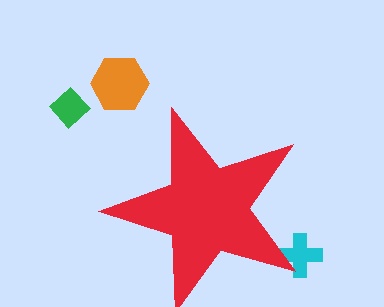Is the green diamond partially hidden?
No, the green diamond is fully visible.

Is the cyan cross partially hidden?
Yes, the cyan cross is partially hidden behind the red star.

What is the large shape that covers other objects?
A red star.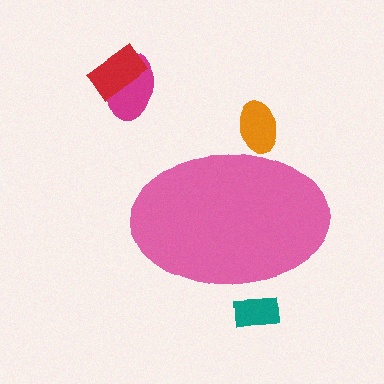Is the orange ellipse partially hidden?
Yes, the orange ellipse is partially hidden behind the pink ellipse.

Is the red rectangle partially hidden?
No, the red rectangle is fully visible.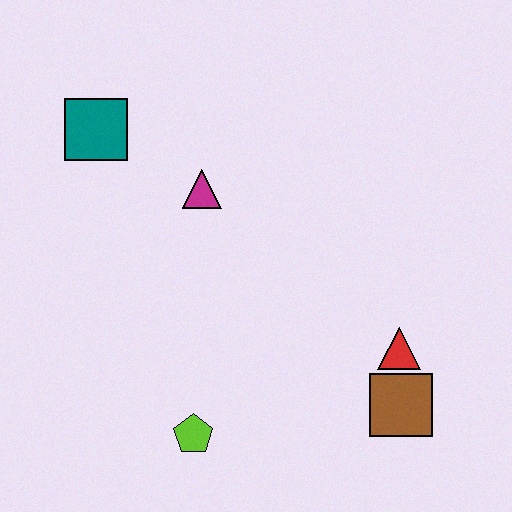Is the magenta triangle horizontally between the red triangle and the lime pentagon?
Yes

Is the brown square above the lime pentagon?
Yes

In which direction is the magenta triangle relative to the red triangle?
The magenta triangle is to the left of the red triangle.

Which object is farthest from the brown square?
The teal square is farthest from the brown square.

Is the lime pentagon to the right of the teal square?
Yes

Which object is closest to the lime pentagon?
The brown square is closest to the lime pentagon.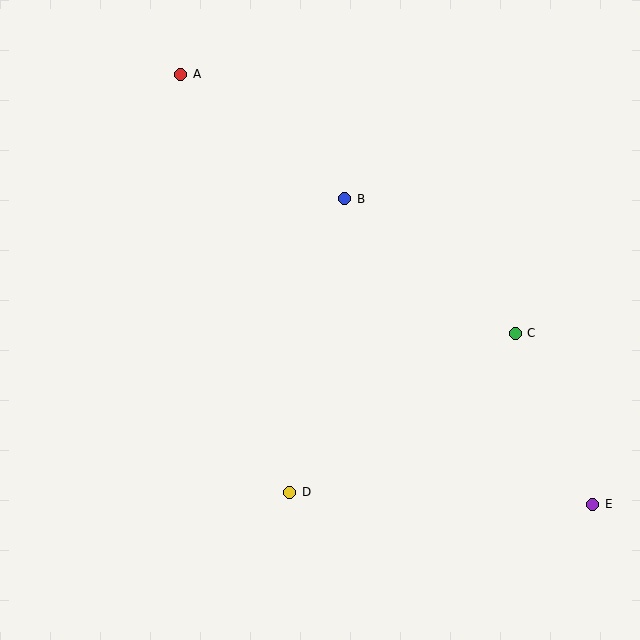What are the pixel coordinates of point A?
Point A is at (181, 74).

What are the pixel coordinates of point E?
Point E is at (593, 504).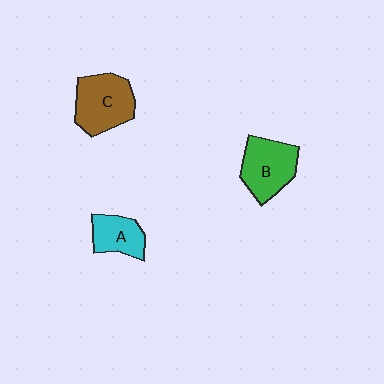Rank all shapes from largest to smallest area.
From largest to smallest: C (brown), B (green), A (cyan).